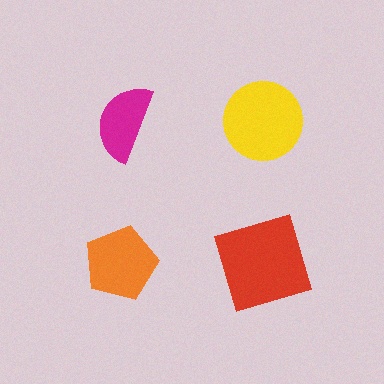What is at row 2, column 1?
An orange pentagon.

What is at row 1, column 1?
A magenta semicircle.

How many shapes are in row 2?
2 shapes.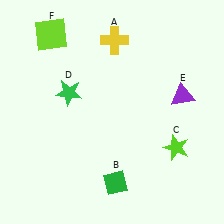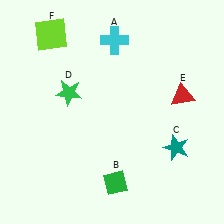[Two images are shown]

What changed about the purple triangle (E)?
In Image 1, E is purple. In Image 2, it changed to red.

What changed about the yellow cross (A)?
In Image 1, A is yellow. In Image 2, it changed to cyan.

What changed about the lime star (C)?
In Image 1, C is lime. In Image 2, it changed to teal.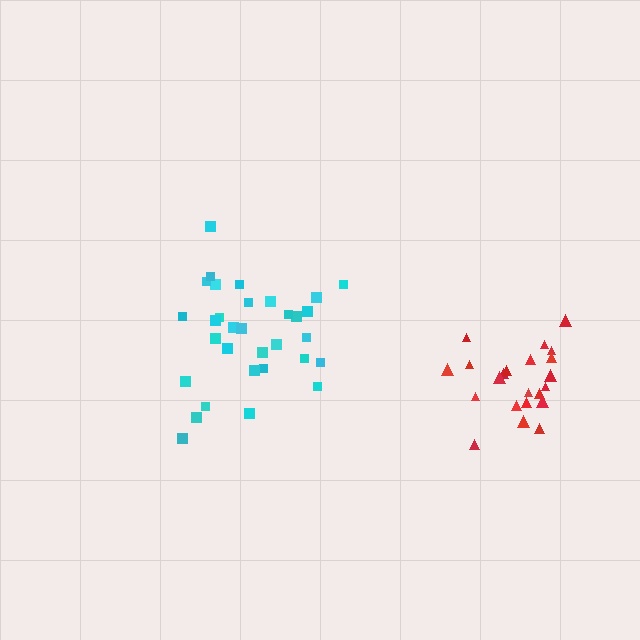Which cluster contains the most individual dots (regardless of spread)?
Cyan (32).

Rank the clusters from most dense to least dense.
red, cyan.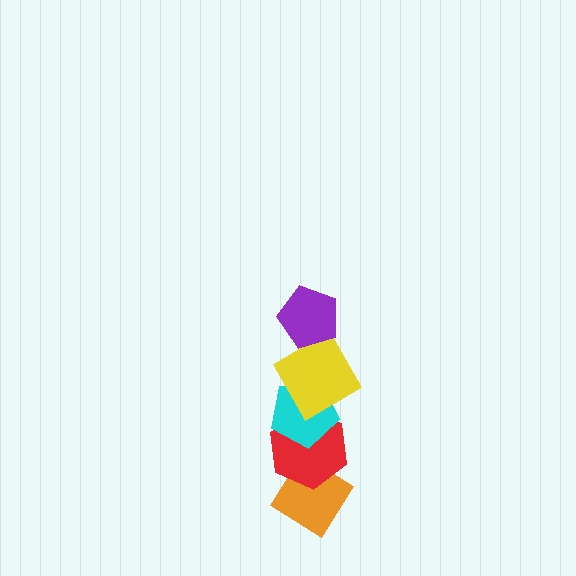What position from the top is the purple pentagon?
The purple pentagon is 1st from the top.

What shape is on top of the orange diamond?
The red hexagon is on top of the orange diamond.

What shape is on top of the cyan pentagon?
The yellow diamond is on top of the cyan pentagon.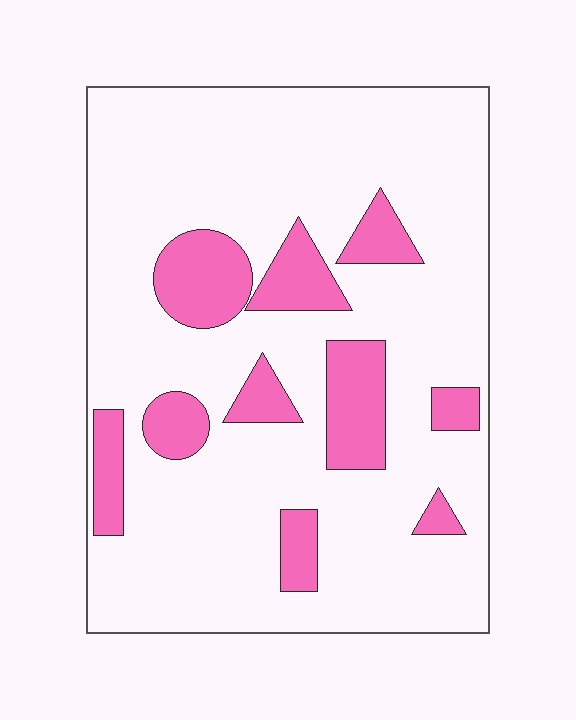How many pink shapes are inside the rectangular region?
10.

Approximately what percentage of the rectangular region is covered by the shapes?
Approximately 20%.